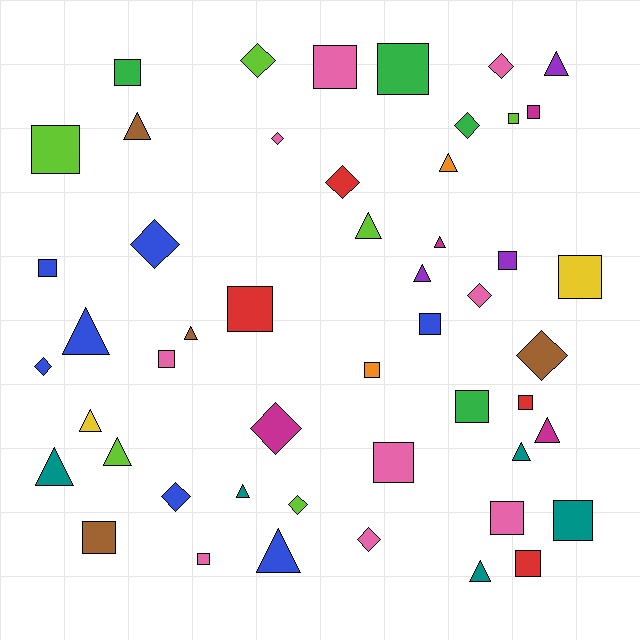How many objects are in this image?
There are 50 objects.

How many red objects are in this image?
There are 4 red objects.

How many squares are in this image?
There are 21 squares.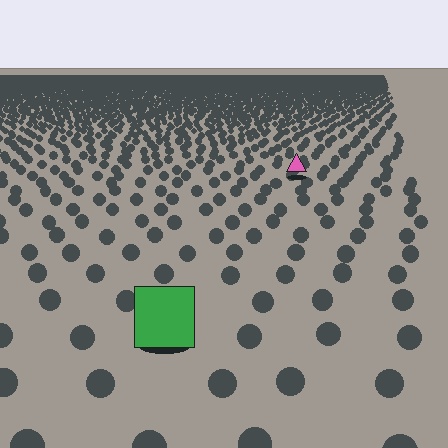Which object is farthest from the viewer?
The pink triangle is farthest from the viewer. It appears smaller and the ground texture around it is denser.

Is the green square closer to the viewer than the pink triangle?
Yes. The green square is closer — you can tell from the texture gradient: the ground texture is coarser near it.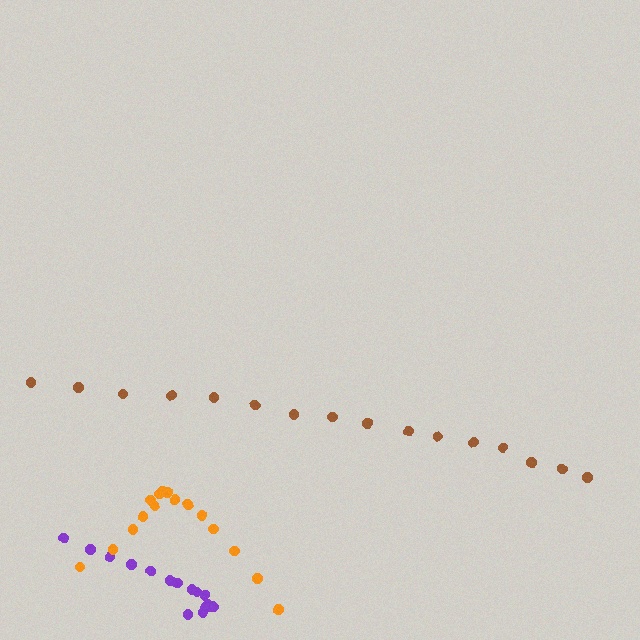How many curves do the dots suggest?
There are 3 distinct paths.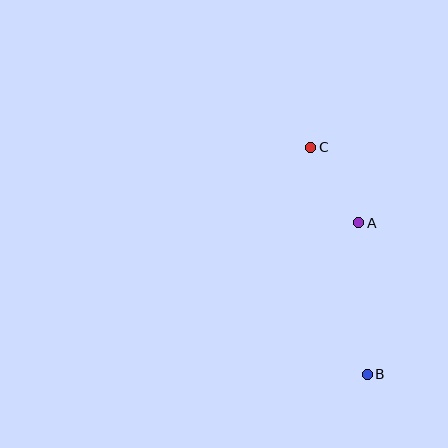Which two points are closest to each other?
Points A and C are closest to each other.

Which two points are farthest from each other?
Points B and C are farthest from each other.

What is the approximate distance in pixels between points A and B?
The distance between A and B is approximately 151 pixels.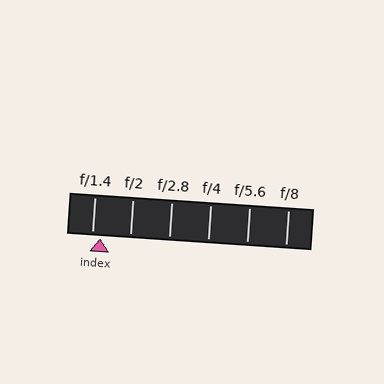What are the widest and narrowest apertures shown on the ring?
The widest aperture shown is f/1.4 and the narrowest is f/8.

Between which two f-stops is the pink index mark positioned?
The index mark is between f/1.4 and f/2.